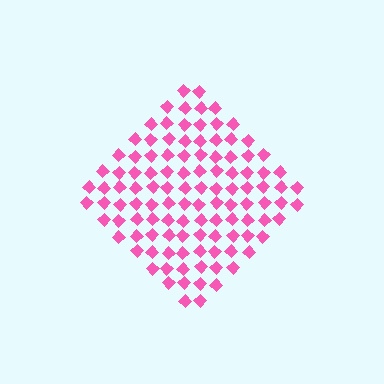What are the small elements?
The small elements are diamonds.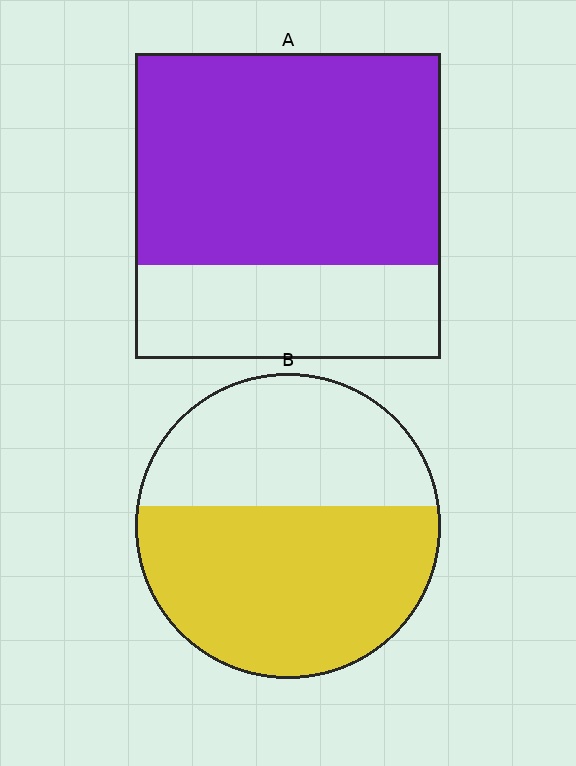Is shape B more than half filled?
Yes.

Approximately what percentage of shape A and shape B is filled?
A is approximately 70% and B is approximately 60%.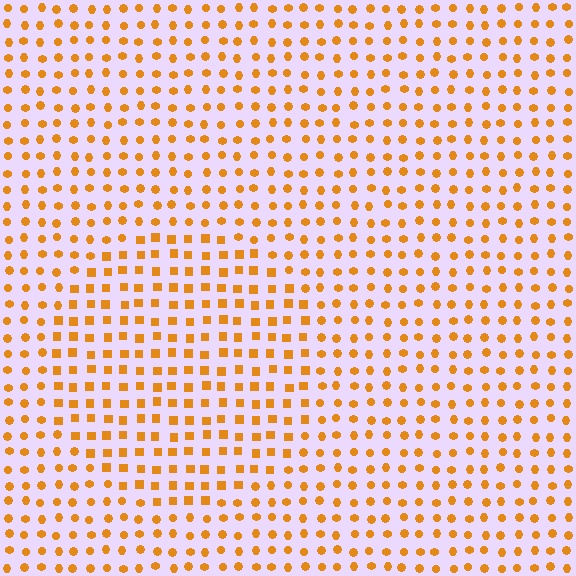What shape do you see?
I see a circle.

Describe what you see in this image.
The image is filled with small orange elements arranged in a uniform grid. A circle-shaped region contains squares, while the surrounding area contains circles. The boundary is defined purely by the change in element shape.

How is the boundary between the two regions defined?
The boundary is defined by a change in element shape: squares inside vs. circles outside. All elements share the same color and spacing.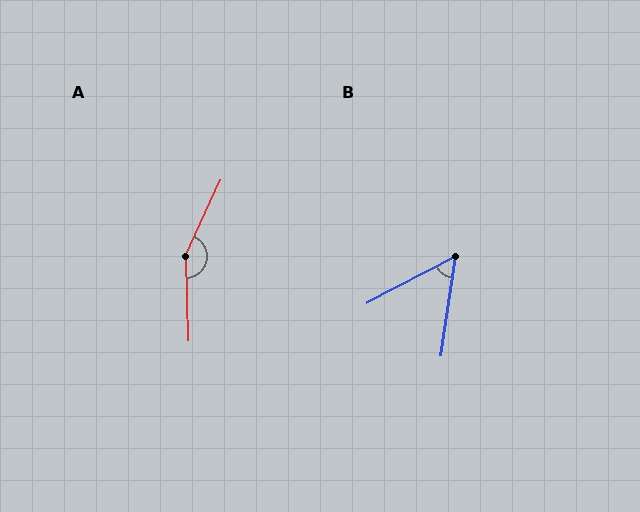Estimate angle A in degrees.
Approximately 154 degrees.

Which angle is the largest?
A, at approximately 154 degrees.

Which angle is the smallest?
B, at approximately 54 degrees.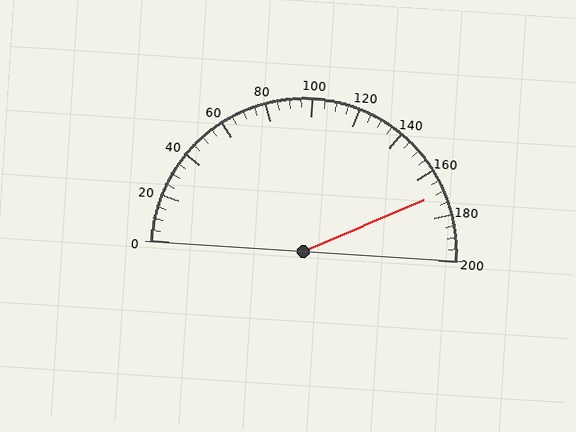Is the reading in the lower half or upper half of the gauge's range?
The reading is in the upper half of the range (0 to 200).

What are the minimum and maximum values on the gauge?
The gauge ranges from 0 to 200.